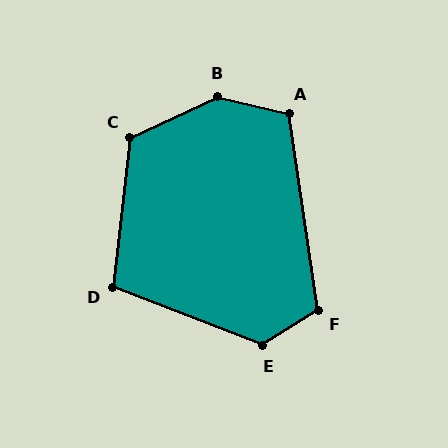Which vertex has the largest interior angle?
B, at approximately 141 degrees.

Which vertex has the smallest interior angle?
D, at approximately 105 degrees.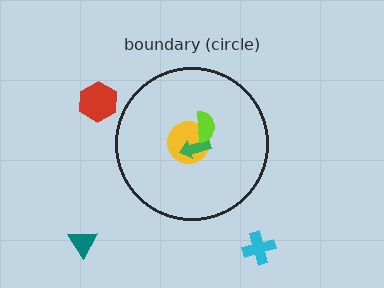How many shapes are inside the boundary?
3 inside, 3 outside.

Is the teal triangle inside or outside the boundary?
Outside.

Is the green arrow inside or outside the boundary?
Inside.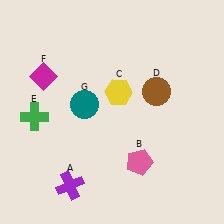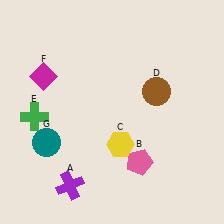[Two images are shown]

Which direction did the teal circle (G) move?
The teal circle (G) moved down.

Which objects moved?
The objects that moved are: the yellow hexagon (C), the teal circle (G).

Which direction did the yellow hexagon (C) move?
The yellow hexagon (C) moved down.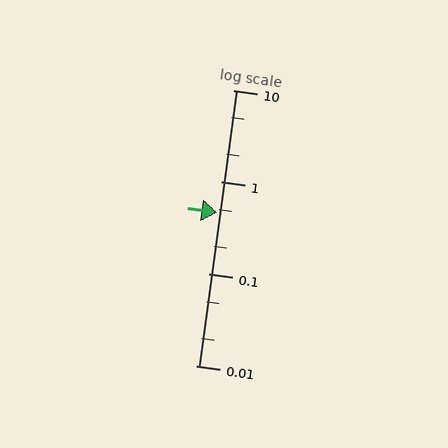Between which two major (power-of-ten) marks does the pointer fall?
The pointer is between 0.1 and 1.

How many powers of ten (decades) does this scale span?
The scale spans 3 decades, from 0.01 to 10.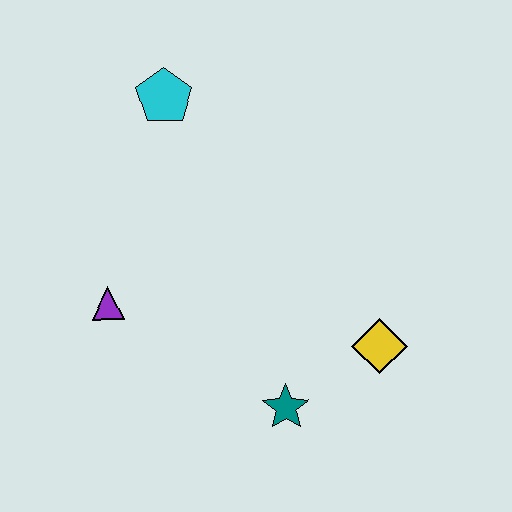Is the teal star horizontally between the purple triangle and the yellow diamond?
Yes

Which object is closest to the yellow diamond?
The teal star is closest to the yellow diamond.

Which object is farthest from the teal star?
The cyan pentagon is farthest from the teal star.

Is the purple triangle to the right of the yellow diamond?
No